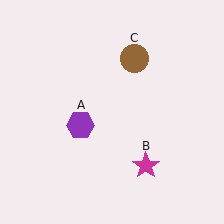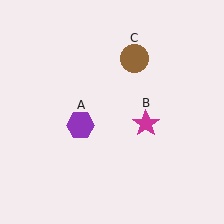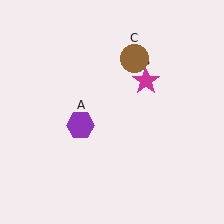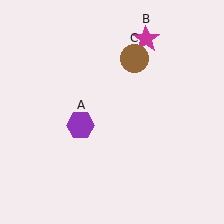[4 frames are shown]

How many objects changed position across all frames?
1 object changed position: magenta star (object B).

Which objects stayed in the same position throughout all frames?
Purple hexagon (object A) and brown circle (object C) remained stationary.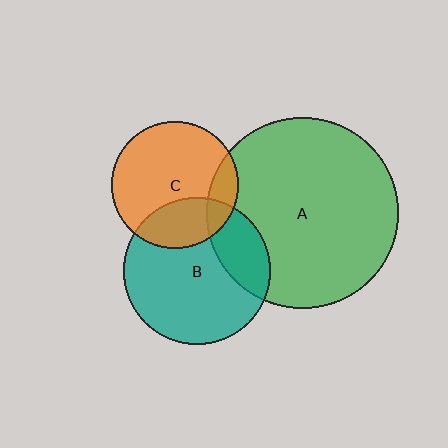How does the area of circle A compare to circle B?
Approximately 1.7 times.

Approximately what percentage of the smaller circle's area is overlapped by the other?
Approximately 25%.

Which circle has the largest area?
Circle A (green).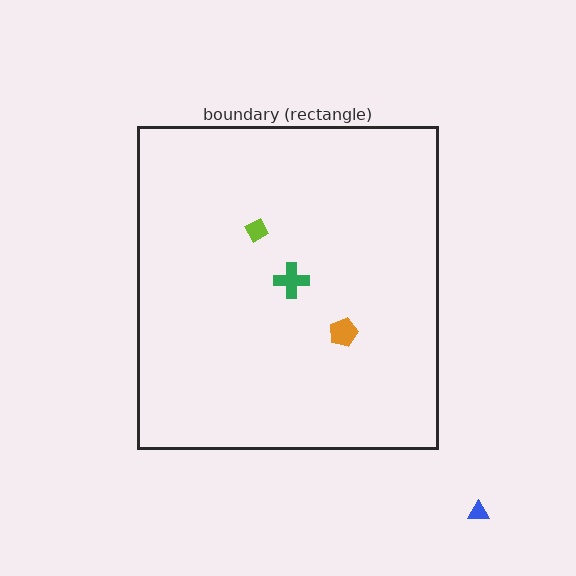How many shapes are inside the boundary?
3 inside, 1 outside.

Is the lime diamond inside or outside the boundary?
Inside.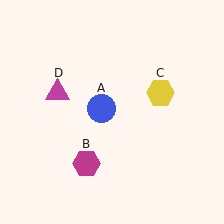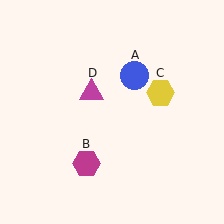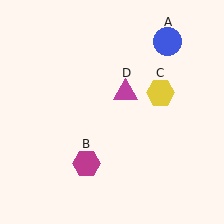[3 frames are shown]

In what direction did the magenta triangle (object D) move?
The magenta triangle (object D) moved right.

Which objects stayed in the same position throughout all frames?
Magenta hexagon (object B) and yellow hexagon (object C) remained stationary.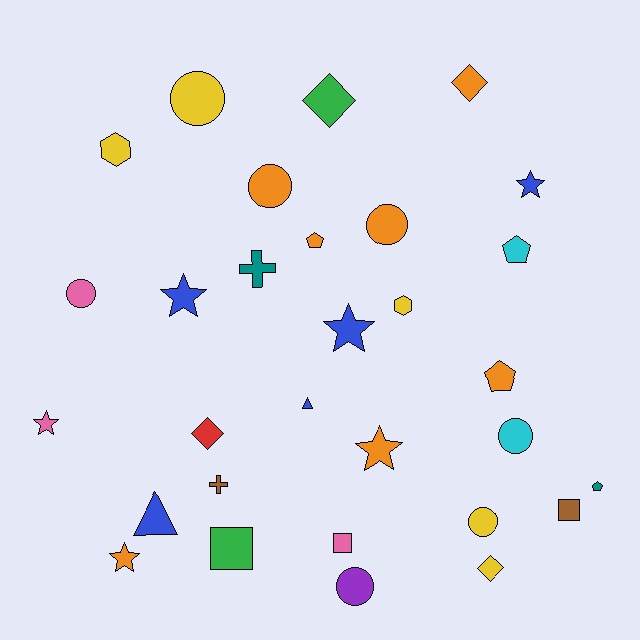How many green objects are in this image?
There are 2 green objects.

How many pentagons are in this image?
There are 4 pentagons.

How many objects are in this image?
There are 30 objects.